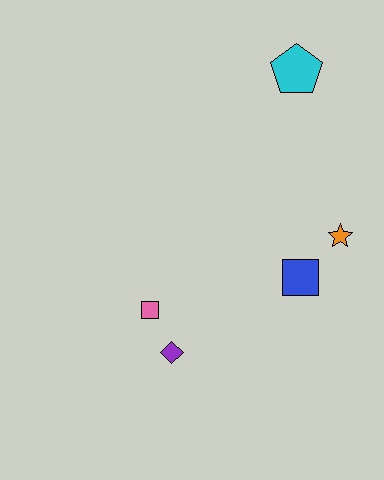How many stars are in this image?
There is 1 star.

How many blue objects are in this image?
There is 1 blue object.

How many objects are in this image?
There are 5 objects.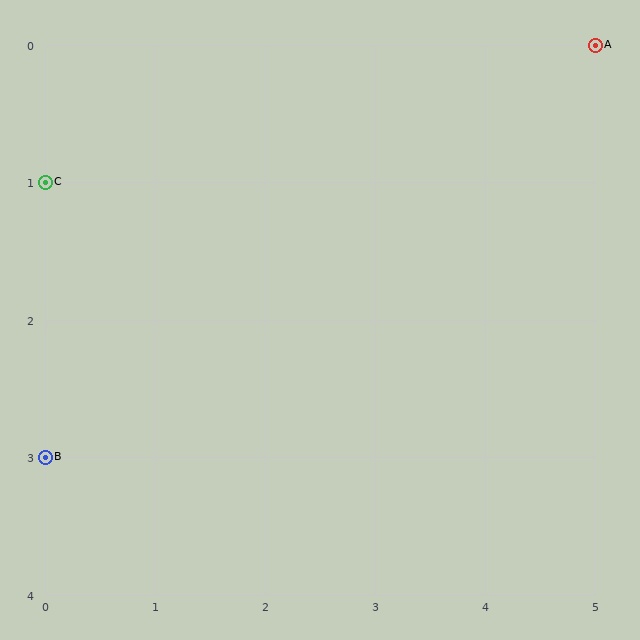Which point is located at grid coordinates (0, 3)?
Point B is at (0, 3).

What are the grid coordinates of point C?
Point C is at grid coordinates (0, 1).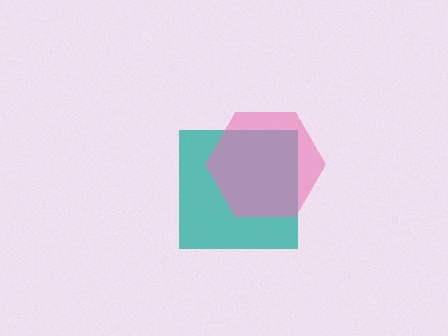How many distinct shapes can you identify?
There are 2 distinct shapes: a teal square, a pink hexagon.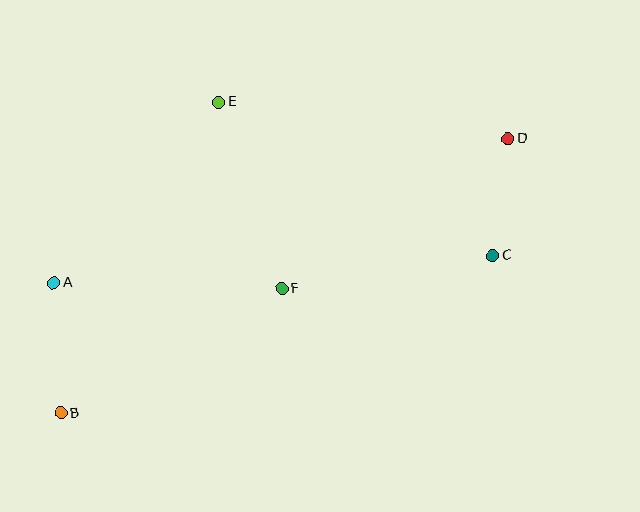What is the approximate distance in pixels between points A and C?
The distance between A and C is approximately 440 pixels.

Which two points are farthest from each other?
Points B and D are farthest from each other.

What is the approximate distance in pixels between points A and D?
The distance between A and D is approximately 476 pixels.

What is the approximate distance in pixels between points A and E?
The distance between A and E is approximately 244 pixels.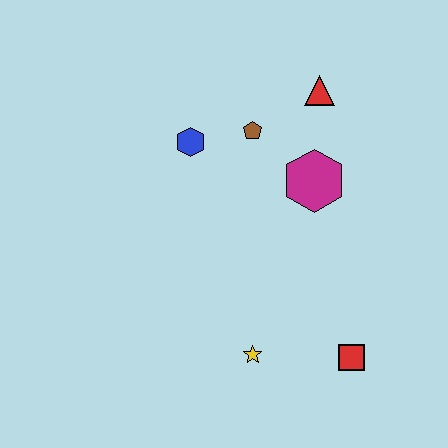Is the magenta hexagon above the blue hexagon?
No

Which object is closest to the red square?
The yellow star is closest to the red square.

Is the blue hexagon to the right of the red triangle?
No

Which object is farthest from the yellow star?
The red triangle is farthest from the yellow star.